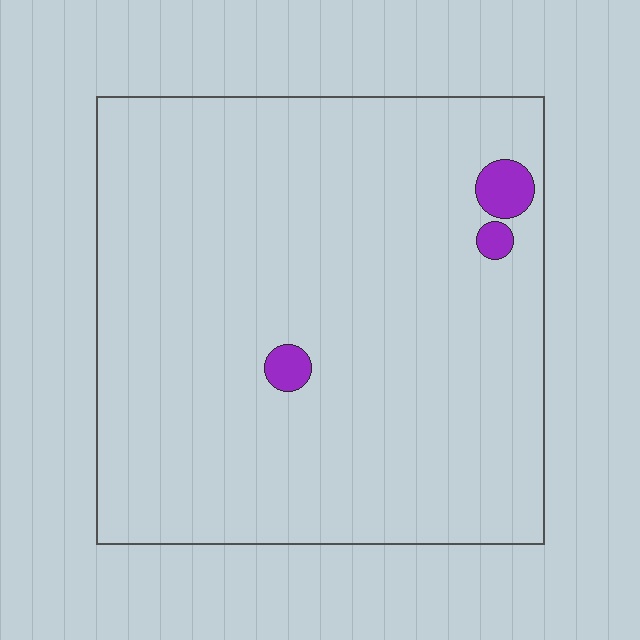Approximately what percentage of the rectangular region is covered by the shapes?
Approximately 5%.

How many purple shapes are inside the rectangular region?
3.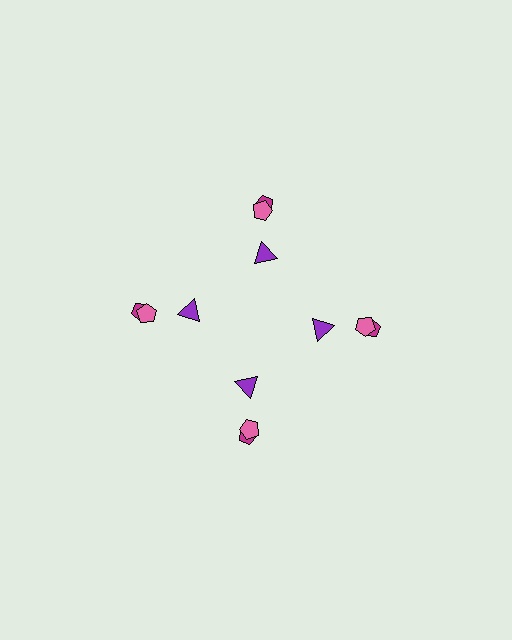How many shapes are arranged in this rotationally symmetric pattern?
There are 12 shapes, arranged in 4 groups of 3.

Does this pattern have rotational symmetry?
Yes, this pattern has 4-fold rotational symmetry. It looks the same after rotating 90 degrees around the center.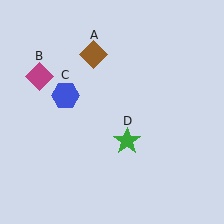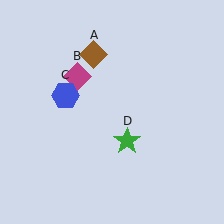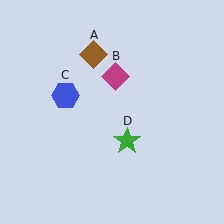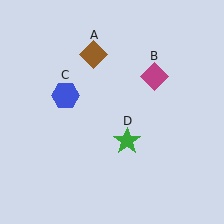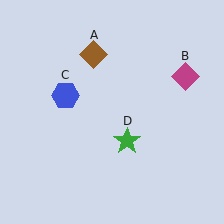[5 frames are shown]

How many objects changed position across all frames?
1 object changed position: magenta diamond (object B).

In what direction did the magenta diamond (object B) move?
The magenta diamond (object B) moved right.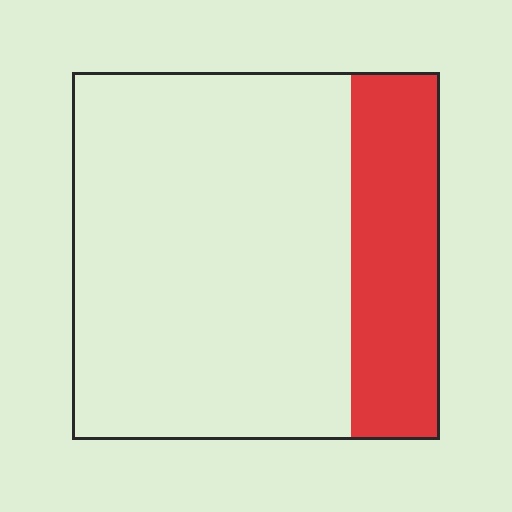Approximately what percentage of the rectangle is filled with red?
Approximately 25%.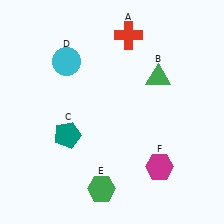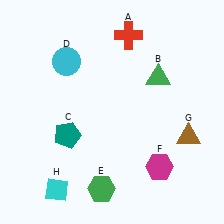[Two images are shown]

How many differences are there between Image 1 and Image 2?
There are 2 differences between the two images.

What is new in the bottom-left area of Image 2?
A cyan diamond (H) was added in the bottom-left area of Image 2.